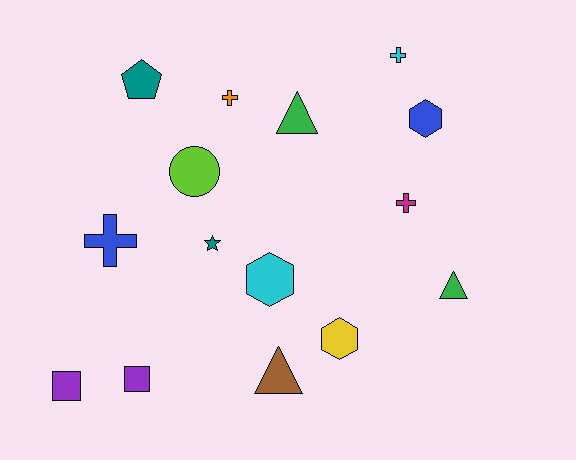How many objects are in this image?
There are 15 objects.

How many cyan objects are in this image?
There are 2 cyan objects.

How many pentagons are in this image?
There is 1 pentagon.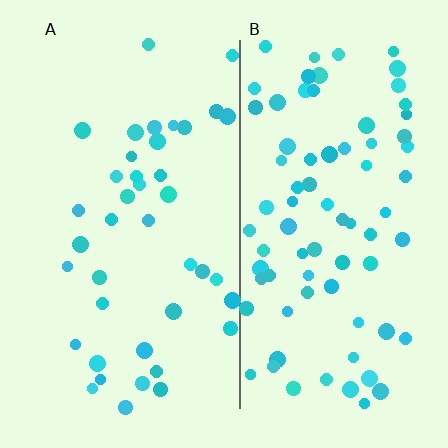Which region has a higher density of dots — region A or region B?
B (the right).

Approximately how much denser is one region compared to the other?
Approximately 1.9× — region B over region A.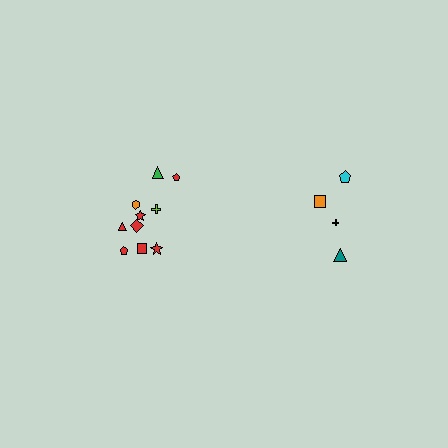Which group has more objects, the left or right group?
The left group.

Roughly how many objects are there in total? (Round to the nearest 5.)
Roughly 15 objects in total.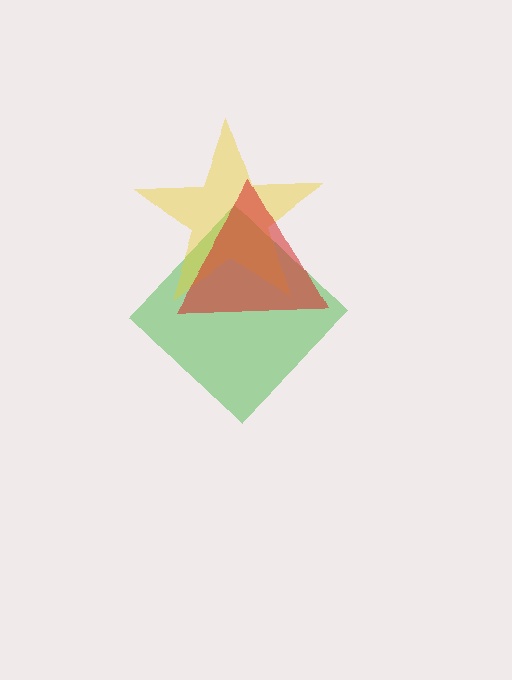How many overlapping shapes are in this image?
There are 3 overlapping shapes in the image.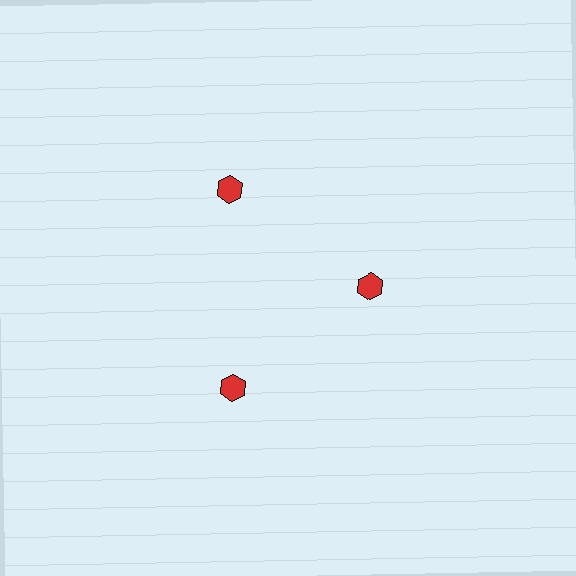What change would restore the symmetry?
The symmetry would be restored by moving it outward, back onto the ring so that all 3 hexagons sit at equal angles and equal distance from the center.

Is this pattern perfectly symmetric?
No. The 3 red hexagons are arranged in a ring, but one element near the 3 o'clock position is pulled inward toward the center, breaking the 3-fold rotational symmetry.